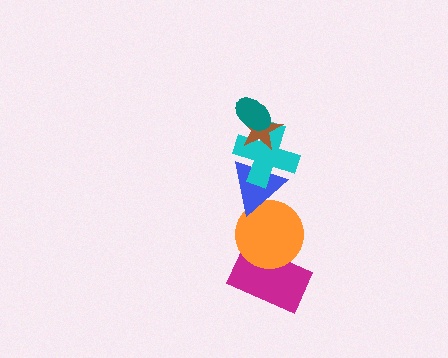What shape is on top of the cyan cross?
The brown star is on top of the cyan cross.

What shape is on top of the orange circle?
The blue triangle is on top of the orange circle.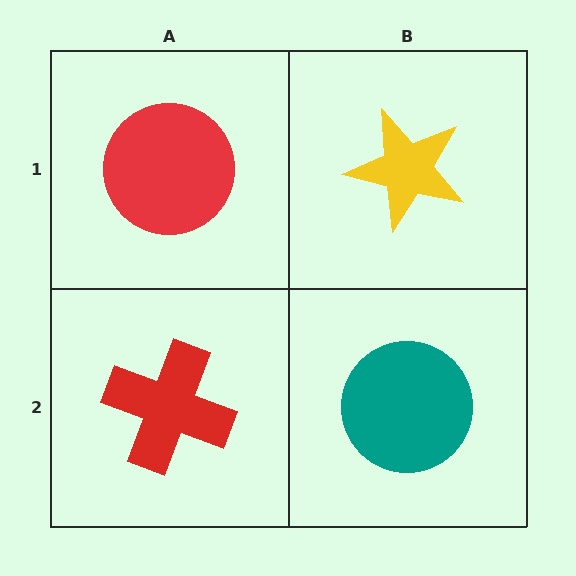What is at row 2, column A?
A red cross.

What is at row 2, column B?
A teal circle.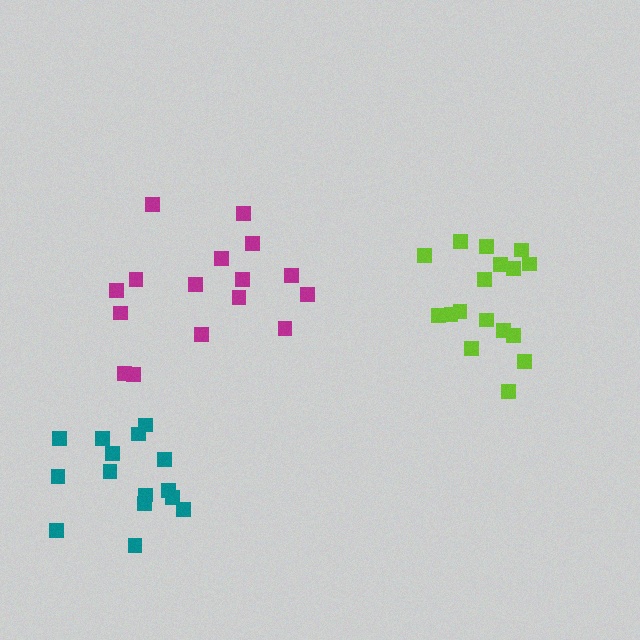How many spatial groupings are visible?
There are 3 spatial groupings.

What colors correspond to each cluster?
The clusters are colored: magenta, teal, lime.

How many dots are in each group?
Group 1: 16 dots, Group 2: 15 dots, Group 3: 17 dots (48 total).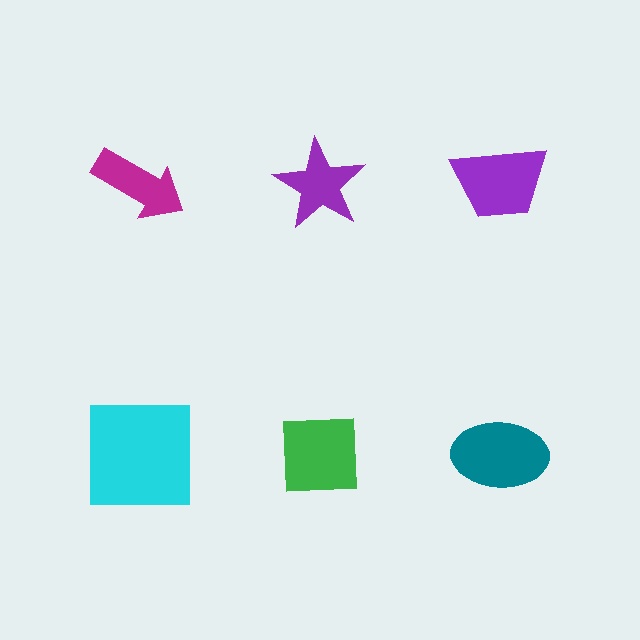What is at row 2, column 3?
A teal ellipse.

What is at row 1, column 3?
A purple trapezoid.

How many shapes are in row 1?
3 shapes.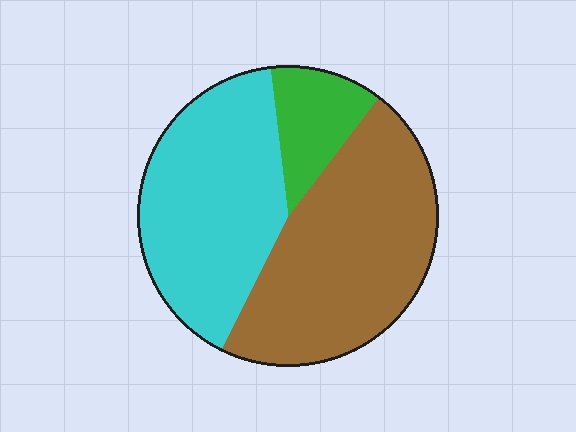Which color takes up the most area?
Brown, at roughly 45%.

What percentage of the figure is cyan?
Cyan takes up about two fifths (2/5) of the figure.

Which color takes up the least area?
Green, at roughly 10%.